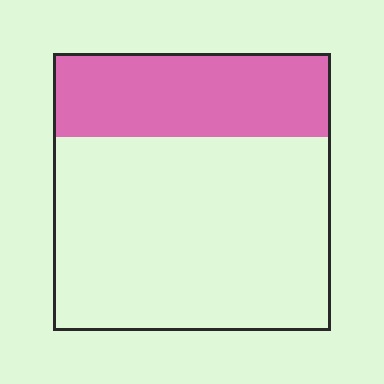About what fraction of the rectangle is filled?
About one third (1/3).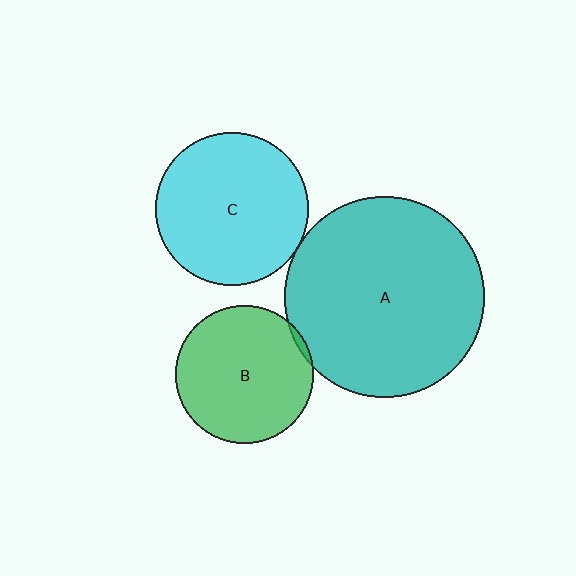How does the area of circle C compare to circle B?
Approximately 1.2 times.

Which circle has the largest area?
Circle A (teal).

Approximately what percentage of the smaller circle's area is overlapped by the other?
Approximately 5%.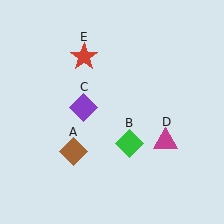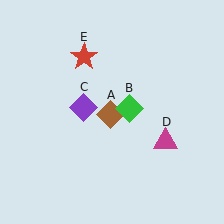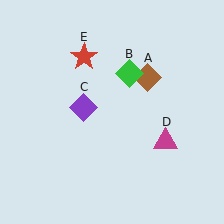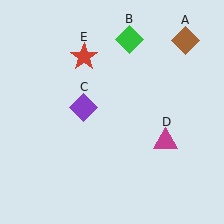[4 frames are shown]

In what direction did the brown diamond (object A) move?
The brown diamond (object A) moved up and to the right.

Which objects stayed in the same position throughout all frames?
Purple diamond (object C) and magenta triangle (object D) and red star (object E) remained stationary.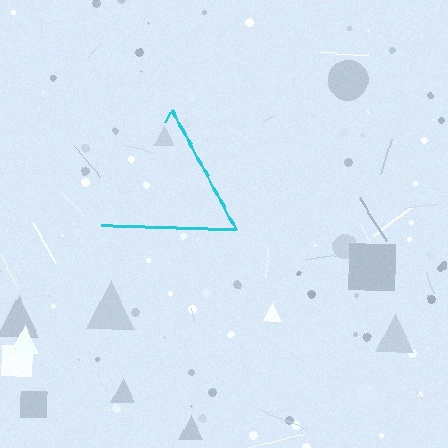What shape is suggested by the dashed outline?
The dashed outline suggests a triangle.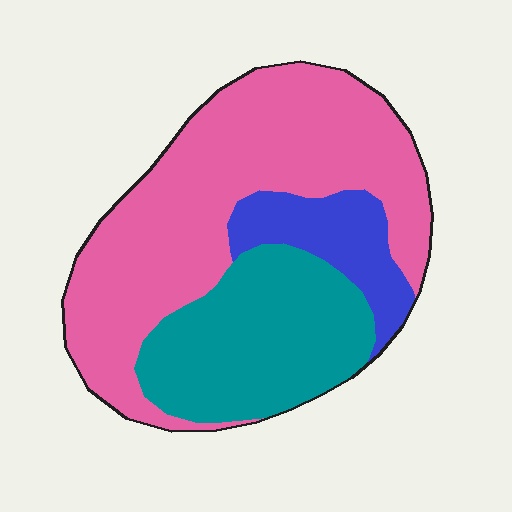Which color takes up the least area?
Blue, at roughly 15%.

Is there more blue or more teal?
Teal.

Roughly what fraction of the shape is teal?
Teal takes up about one third (1/3) of the shape.